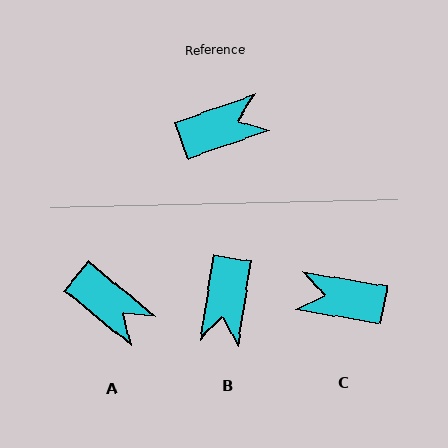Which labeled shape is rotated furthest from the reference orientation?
C, about 151 degrees away.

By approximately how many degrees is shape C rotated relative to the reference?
Approximately 151 degrees counter-clockwise.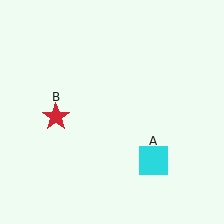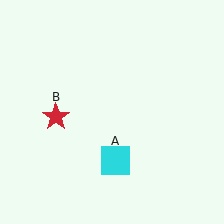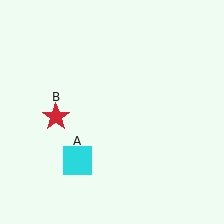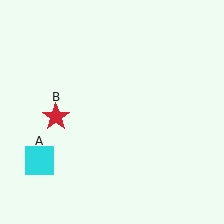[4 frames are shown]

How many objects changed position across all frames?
1 object changed position: cyan square (object A).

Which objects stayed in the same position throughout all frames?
Red star (object B) remained stationary.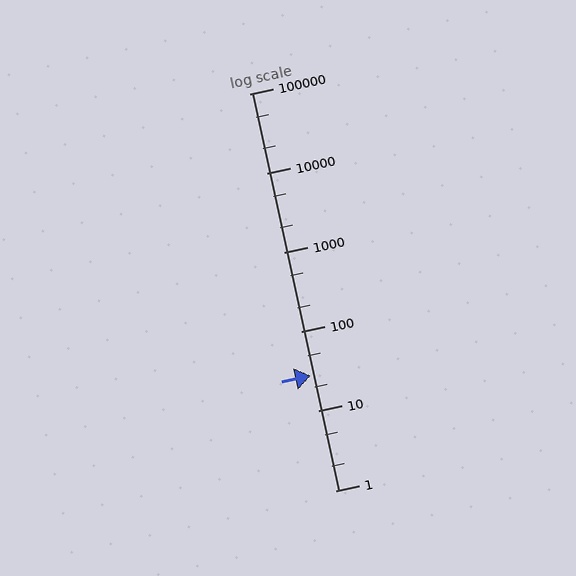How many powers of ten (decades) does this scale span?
The scale spans 5 decades, from 1 to 100000.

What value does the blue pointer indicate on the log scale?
The pointer indicates approximately 28.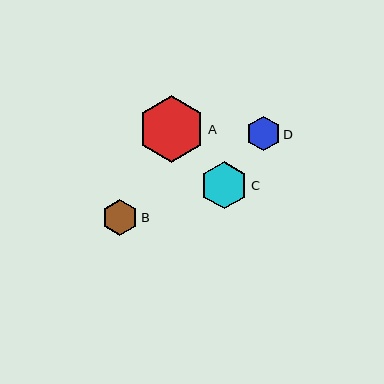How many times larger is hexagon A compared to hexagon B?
Hexagon A is approximately 1.9 times the size of hexagon B.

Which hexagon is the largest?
Hexagon A is the largest with a size of approximately 67 pixels.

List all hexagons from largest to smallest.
From largest to smallest: A, C, B, D.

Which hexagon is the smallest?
Hexagon D is the smallest with a size of approximately 34 pixels.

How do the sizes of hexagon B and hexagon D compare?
Hexagon B and hexagon D are approximately the same size.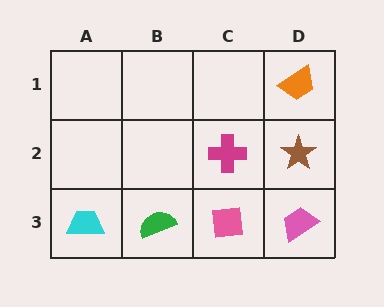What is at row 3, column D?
A pink trapezoid.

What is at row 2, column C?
A magenta cross.